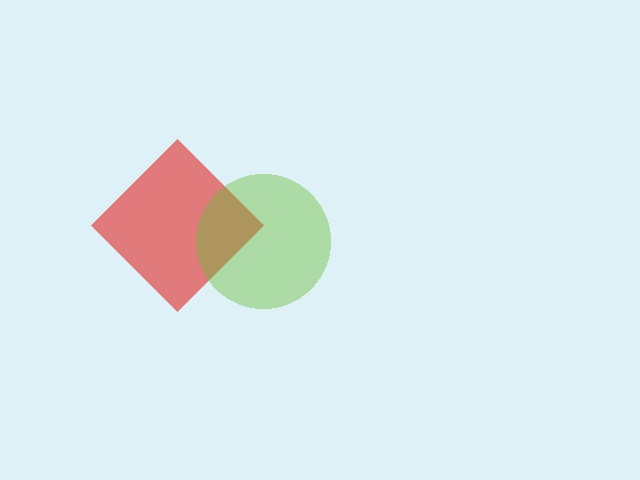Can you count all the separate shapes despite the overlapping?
Yes, there are 2 separate shapes.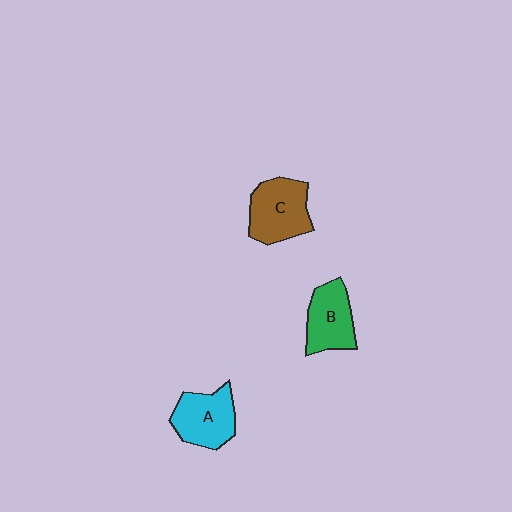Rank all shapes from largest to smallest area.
From largest to smallest: C (brown), A (cyan), B (green).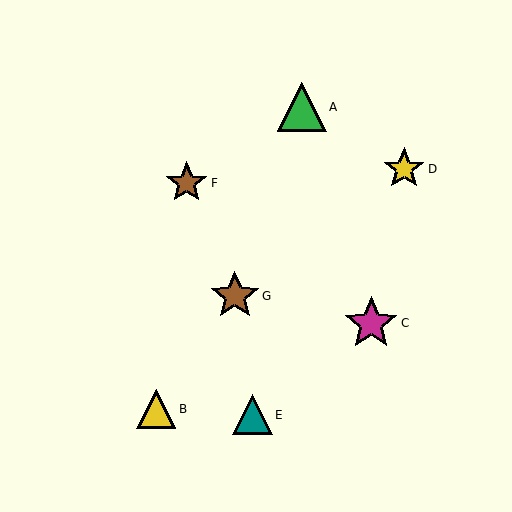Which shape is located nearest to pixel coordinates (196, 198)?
The brown star (labeled F) at (187, 183) is nearest to that location.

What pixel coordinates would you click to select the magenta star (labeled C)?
Click at (371, 323) to select the magenta star C.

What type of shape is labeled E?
Shape E is a teal triangle.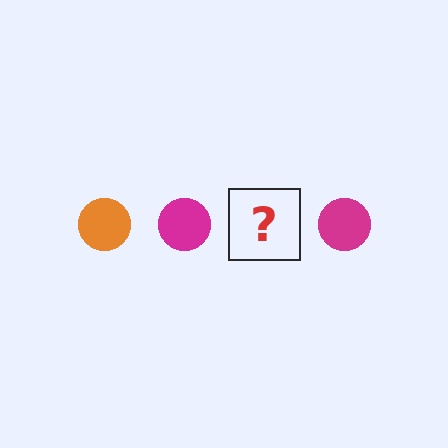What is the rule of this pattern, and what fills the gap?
The rule is that the pattern cycles through orange, magenta circles. The gap should be filled with an orange circle.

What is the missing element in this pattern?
The missing element is an orange circle.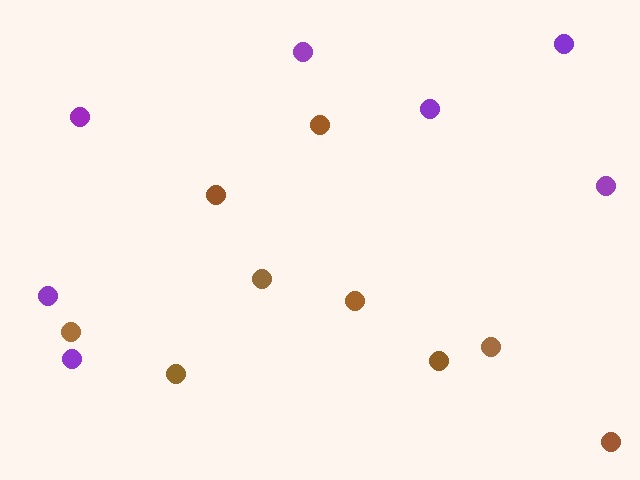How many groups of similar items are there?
There are 2 groups: one group of brown circles (9) and one group of purple circles (7).